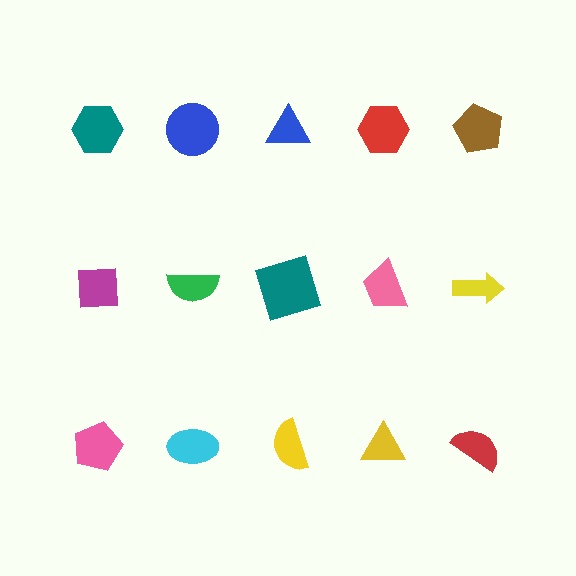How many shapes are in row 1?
5 shapes.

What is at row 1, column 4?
A red hexagon.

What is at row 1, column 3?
A blue triangle.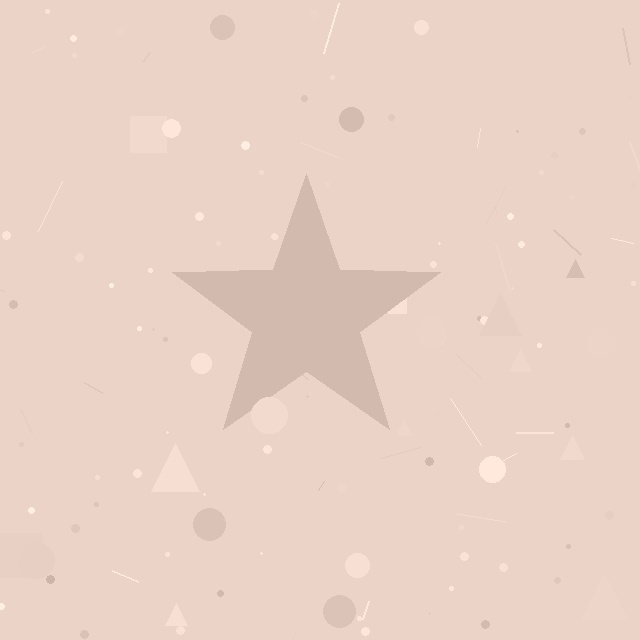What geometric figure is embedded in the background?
A star is embedded in the background.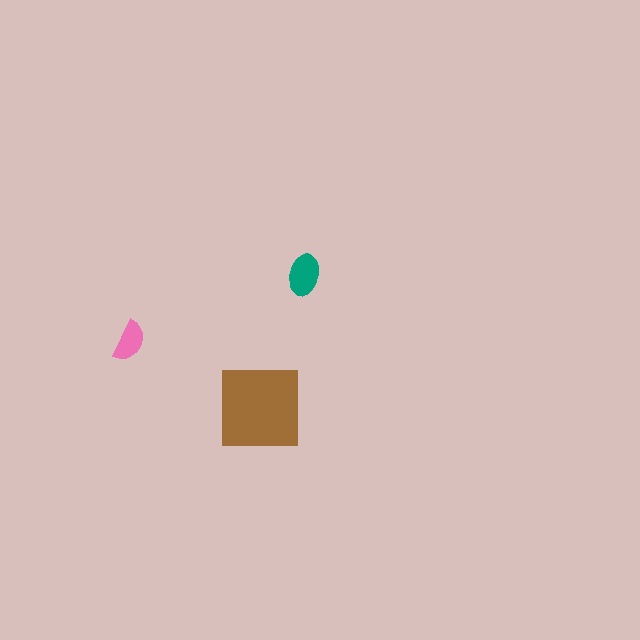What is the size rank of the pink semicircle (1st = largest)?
3rd.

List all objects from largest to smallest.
The brown square, the teal ellipse, the pink semicircle.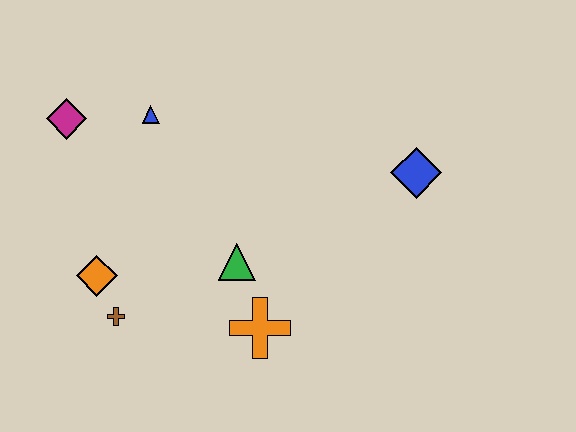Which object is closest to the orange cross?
The green triangle is closest to the orange cross.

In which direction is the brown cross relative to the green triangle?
The brown cross is to the left of the green triangle.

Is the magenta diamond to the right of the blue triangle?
No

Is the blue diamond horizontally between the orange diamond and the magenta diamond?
No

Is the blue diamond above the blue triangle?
No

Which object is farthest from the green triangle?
The magenta diamond is farthest from the green triangle.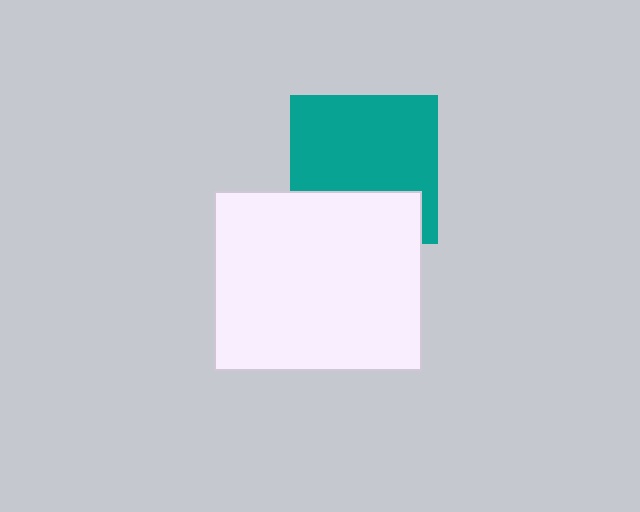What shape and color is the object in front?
The object in front is a white rectangle.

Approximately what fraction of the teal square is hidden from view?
Roughly 31% of the teal square is hidden behind the white rectangle.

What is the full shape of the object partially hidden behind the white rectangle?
The partially hidden object is a teal square.